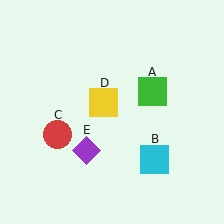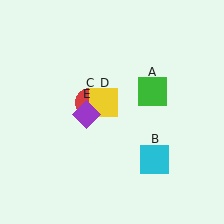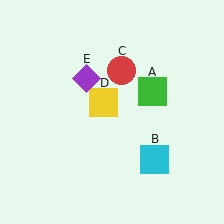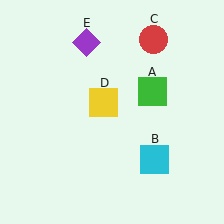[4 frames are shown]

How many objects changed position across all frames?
2 objects changed position: red circle (object C), purple diamond (object E).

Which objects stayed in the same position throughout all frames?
Green square (object A) and cyan square (object B) and yellow square (object D) remained stationary.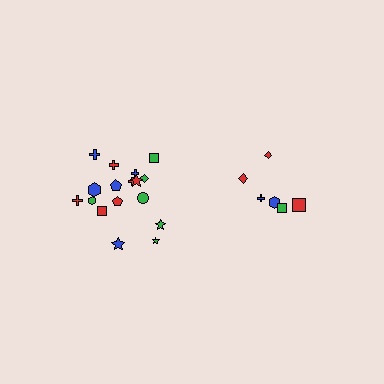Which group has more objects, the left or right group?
The left group.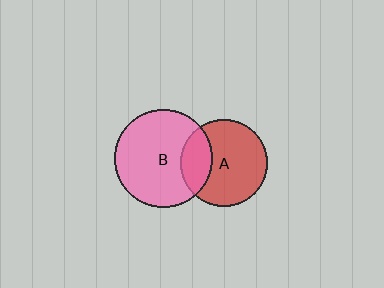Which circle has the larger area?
Circle B (pink).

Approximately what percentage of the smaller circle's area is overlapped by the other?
Approximately 25%.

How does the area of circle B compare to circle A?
Approximately 1.3 times.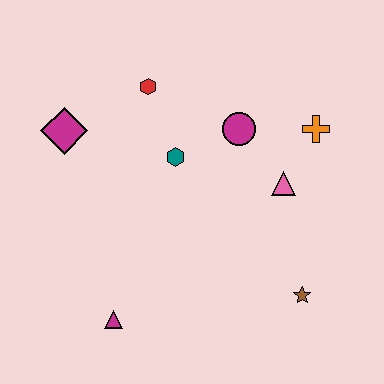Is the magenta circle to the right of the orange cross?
No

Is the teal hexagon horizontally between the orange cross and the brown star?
No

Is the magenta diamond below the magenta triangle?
No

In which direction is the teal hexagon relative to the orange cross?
The teal hexagon is to the left of the orange cross.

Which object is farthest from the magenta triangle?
The orange cross is farthest from the magenta triangle.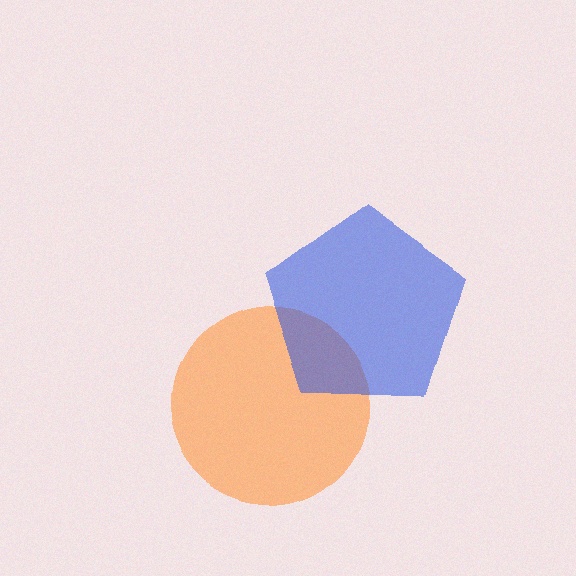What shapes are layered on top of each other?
The layered shapes are: an orange circle, a blue pentagon.